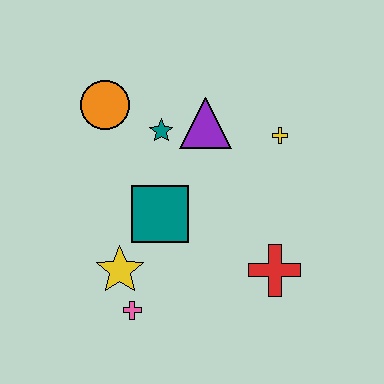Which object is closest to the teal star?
The purple triangle is closest to the teal star.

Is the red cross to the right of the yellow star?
Yes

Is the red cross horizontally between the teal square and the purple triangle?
No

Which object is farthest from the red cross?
The orange circle is farthest from the red cross.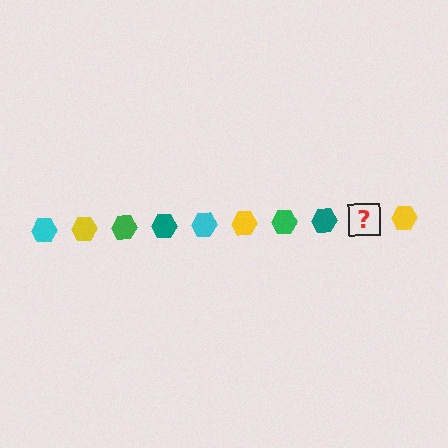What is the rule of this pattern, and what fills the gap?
The rule is that the pattern cycles through cyan, yellow, green, teal hexagons. The gap should be filled with a cyan hexagon.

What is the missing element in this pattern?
The missing element is a cyan hexagon.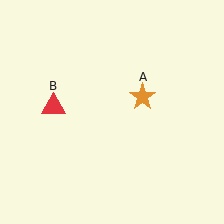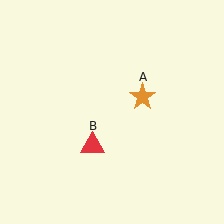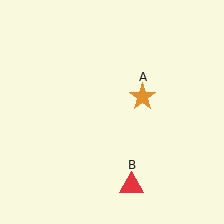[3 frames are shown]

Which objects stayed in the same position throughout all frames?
Orange star (object A) remained stationary.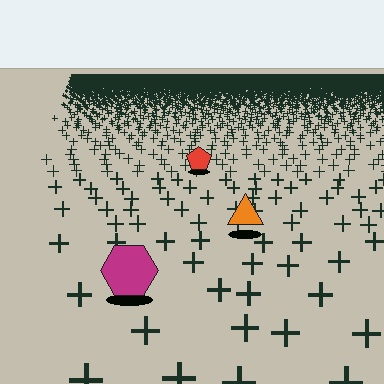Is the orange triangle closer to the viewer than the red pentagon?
Yes. The orange triangle is closer — you can tell from the texture gradient: the ground texture is coarser near it.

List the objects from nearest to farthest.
From nearest to farthest: the magenta hexagon, the orange triangle, the red pentagon.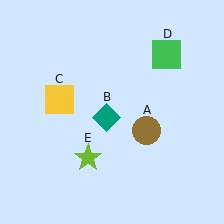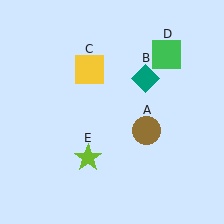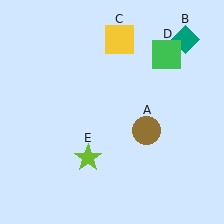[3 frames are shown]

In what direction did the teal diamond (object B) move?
The teal diamond (object B) moved up and to the right.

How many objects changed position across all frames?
2 objects changed position: teal diamond (object B), yellow square (object C).